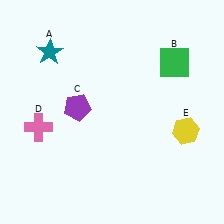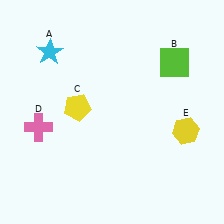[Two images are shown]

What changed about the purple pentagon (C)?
In Image 1, C is purple. In Image 2, it changed to yellow.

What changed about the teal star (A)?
In Image 1, A is teal. In Image 2, it changed to cyan.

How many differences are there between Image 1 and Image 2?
There are 3 differences between the two images.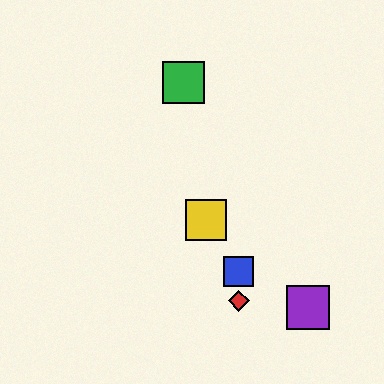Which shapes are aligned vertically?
The red diamond, the blue square are aligned vertically.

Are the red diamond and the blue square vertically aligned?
Yes, both are at x≈239.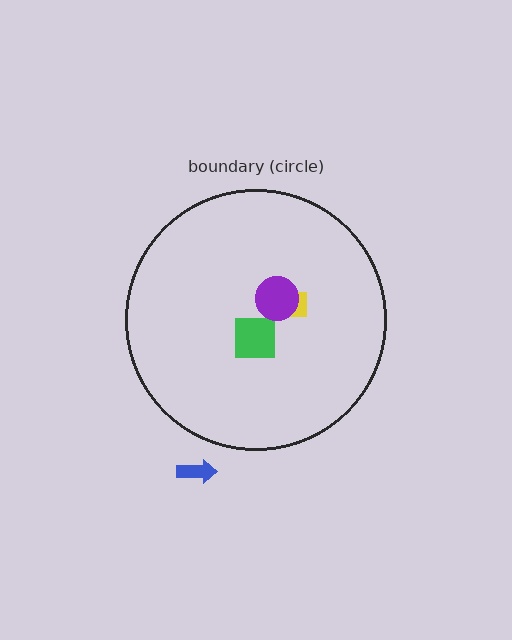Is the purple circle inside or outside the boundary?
Inside.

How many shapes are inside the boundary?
3 inside, 1 outside.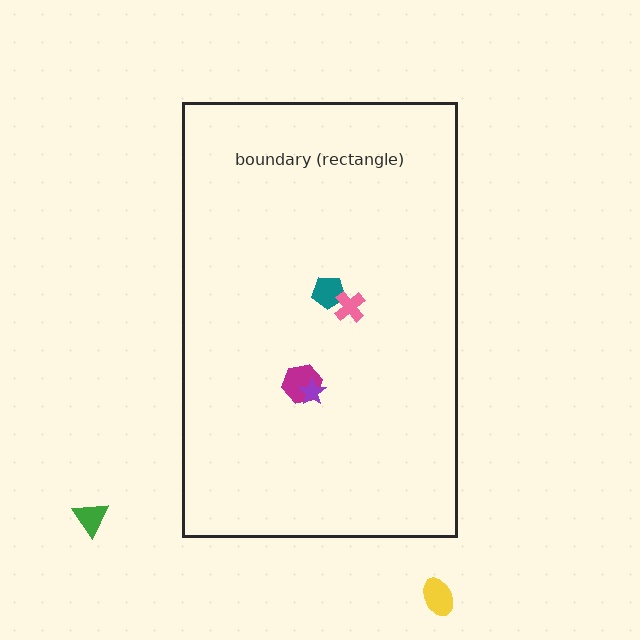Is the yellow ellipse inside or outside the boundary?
Outside.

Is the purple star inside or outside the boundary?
Inside.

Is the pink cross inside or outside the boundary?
Inside.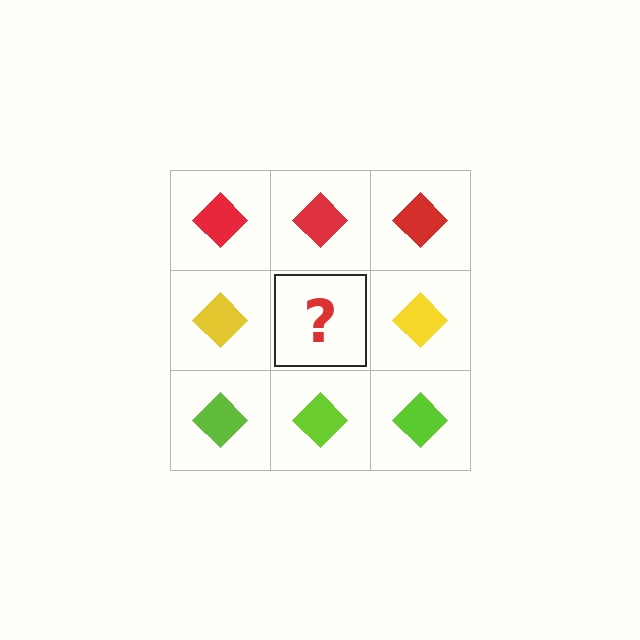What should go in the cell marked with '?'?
The missing cell should contain a yellow diamond.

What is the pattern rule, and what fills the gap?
The rule is that each row has a consistent color. The gap should be filled with a yellow diamond.